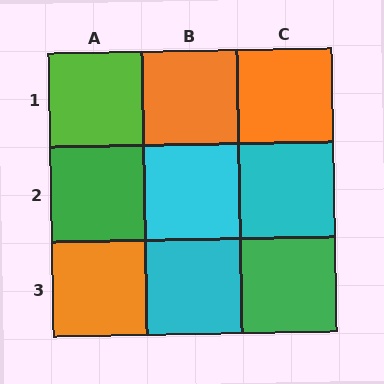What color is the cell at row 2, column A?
Green.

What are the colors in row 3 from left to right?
Orange, cyan, green.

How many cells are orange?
3 cells are orange.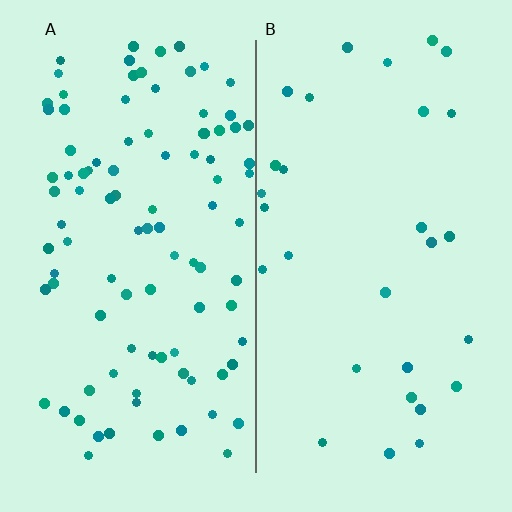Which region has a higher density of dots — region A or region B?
A (the left).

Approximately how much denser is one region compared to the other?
Approximately 3.3× — region A over region B.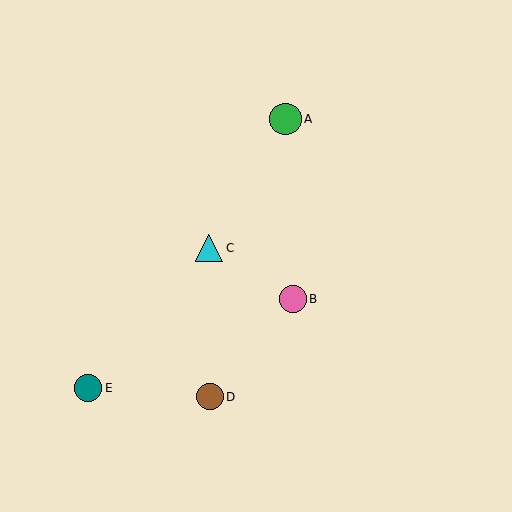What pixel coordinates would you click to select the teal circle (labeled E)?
Click at (88, 388) to select the teal circle E.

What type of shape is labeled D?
Shape D is a brown circle.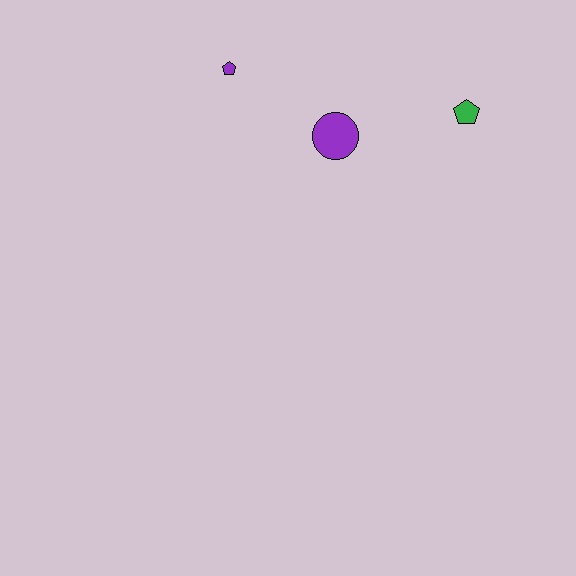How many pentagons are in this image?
There are 2 pentagons.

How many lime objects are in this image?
There are no lime objects.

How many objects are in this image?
There are 3 objects.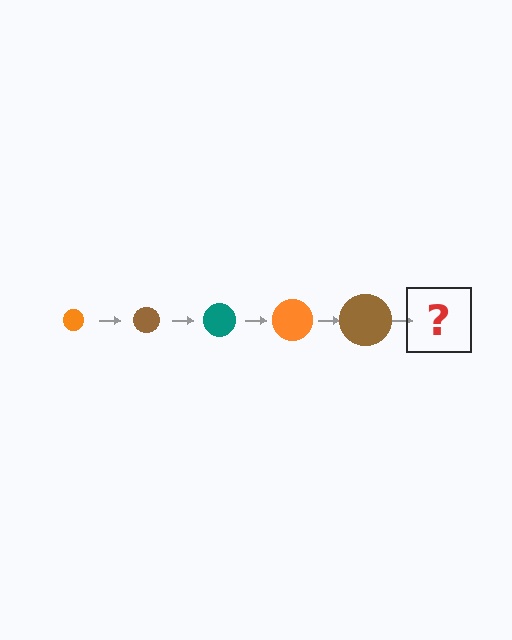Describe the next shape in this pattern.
It should be a teal circle, larger than the previous one.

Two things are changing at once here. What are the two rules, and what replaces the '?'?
The two rules are that the circle grows larger each step and the color cycles through orange, brown, and teal. The '?' should be a teal circle, larger than the previous one.